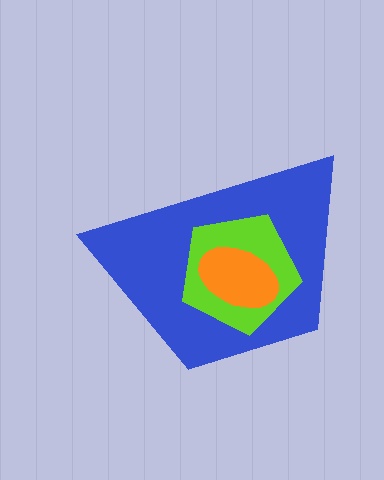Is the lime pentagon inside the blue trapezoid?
Yes.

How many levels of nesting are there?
3.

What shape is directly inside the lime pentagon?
The orange ellipse.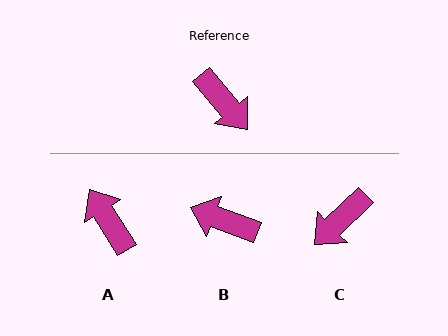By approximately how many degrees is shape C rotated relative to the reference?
Approximately 86 degrees clockwise.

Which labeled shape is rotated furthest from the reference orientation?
A, about 172 degrees away.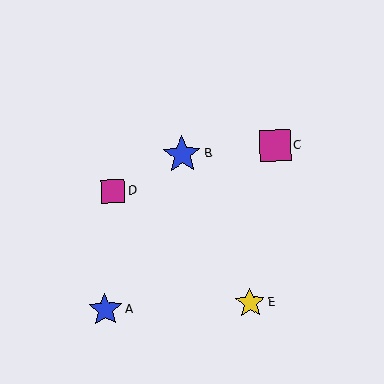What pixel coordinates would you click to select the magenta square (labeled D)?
Click at (113, 191) to select the magenta square D.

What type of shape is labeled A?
Shape A is a blue star.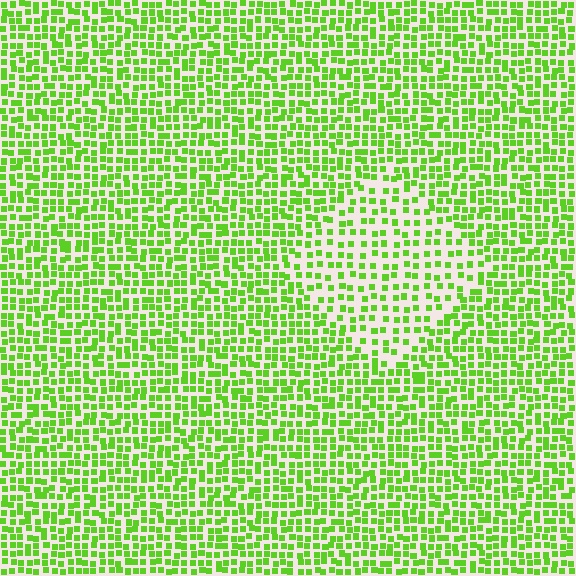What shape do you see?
I see a diamond.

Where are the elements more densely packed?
The elements are more densely packed outside the diamond boundary.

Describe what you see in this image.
The image contains small lime elements arranged at two different densities. A diamond-shaped region is visible where the elements are less densely packed than the surrounding area.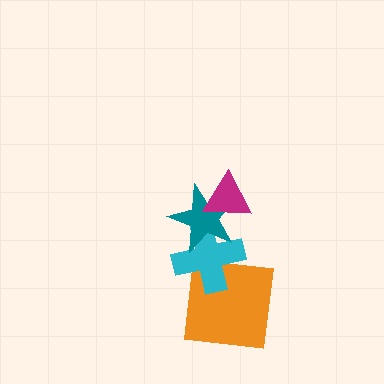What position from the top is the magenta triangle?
The magenta triangle is 1st from the top.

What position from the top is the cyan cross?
The cyan cross is 3rd from the top.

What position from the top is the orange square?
The orange square is 4th from the top.